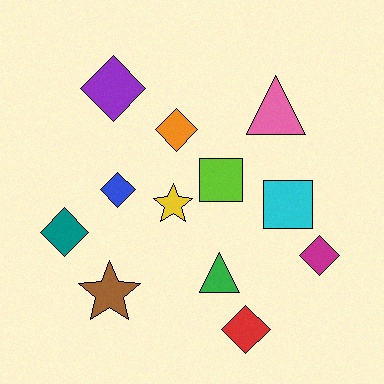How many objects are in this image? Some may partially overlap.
There are 12 objects.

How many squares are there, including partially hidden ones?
There are 2 squares.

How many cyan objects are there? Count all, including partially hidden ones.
There is 1 cyan object.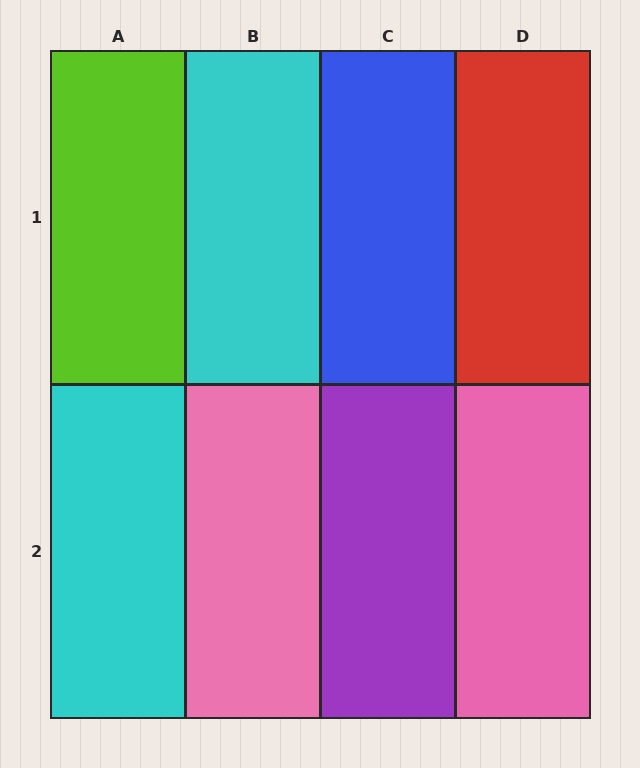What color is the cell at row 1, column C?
Blue.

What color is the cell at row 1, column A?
Lime.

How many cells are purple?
1 cell is purple.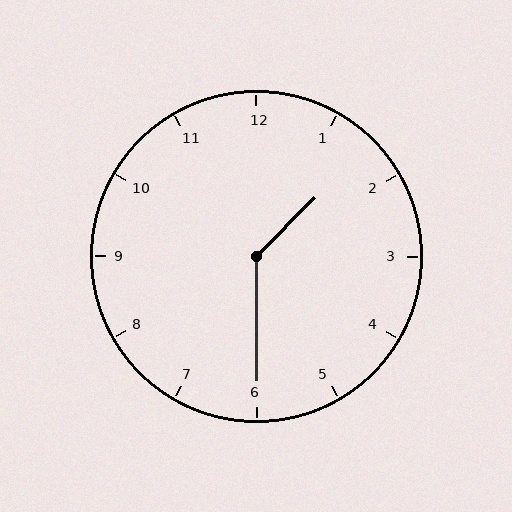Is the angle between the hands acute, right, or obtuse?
It is obtuse.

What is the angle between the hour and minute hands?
Approximately 135 degrees.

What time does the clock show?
1:30.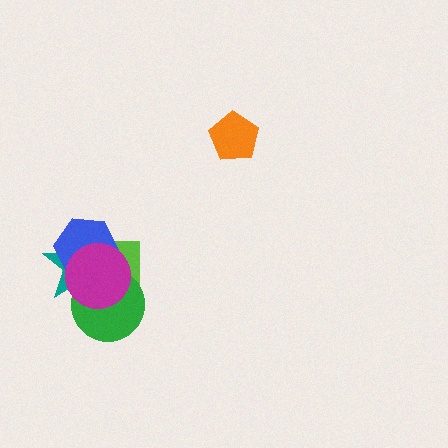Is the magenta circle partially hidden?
No, no other shape covers it.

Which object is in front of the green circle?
The magenta circle is in front of the green circle.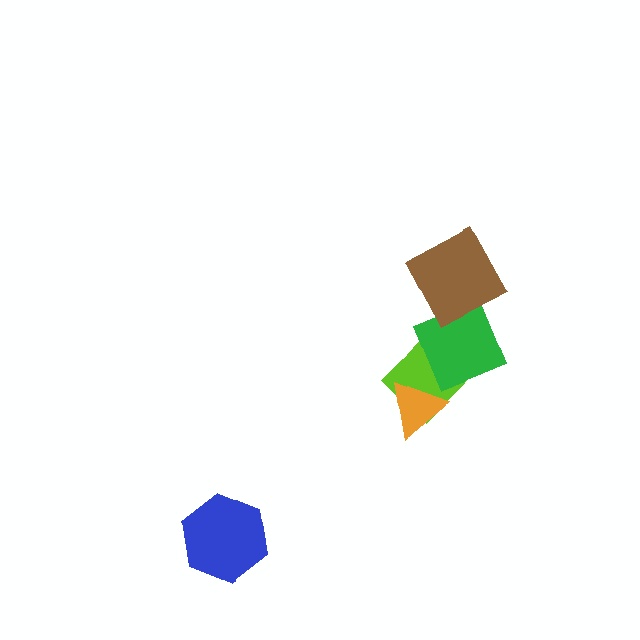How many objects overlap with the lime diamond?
2 objects overlap with the lime diamond.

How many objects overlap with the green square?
1 object overlaps with the green square.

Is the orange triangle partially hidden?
No, no other shape covers it.